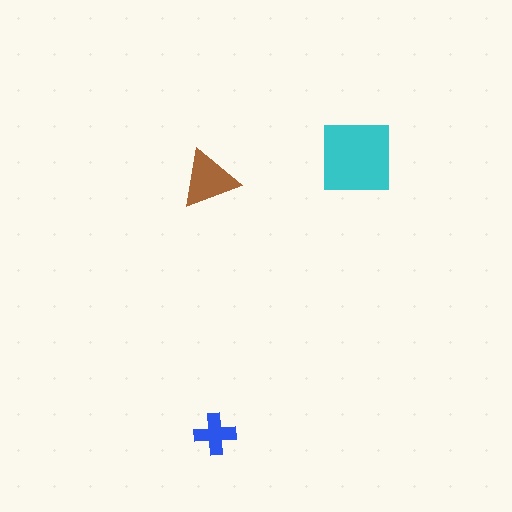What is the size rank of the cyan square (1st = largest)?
1st.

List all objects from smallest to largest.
The blue cross, the brown triangle, the cyan square.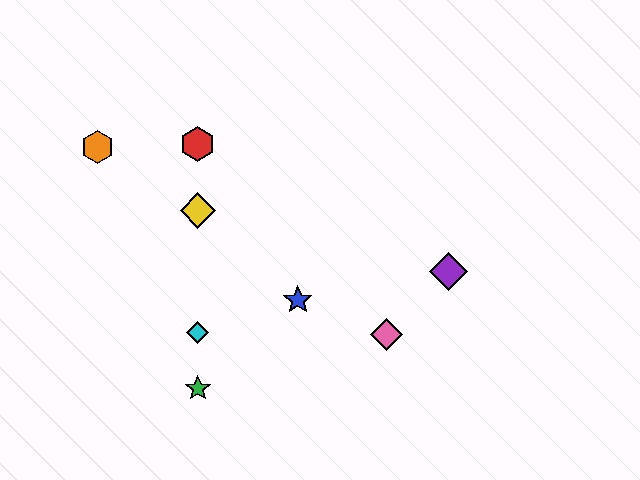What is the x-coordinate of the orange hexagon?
The orange hexagon is at x≈97.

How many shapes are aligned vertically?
4 shapes (the red hexagon, the green star, the yellow diamond, the cyan diamond) are aligned vertically.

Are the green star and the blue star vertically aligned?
No, the green star is at x≈198 and the blue star is at x≈298.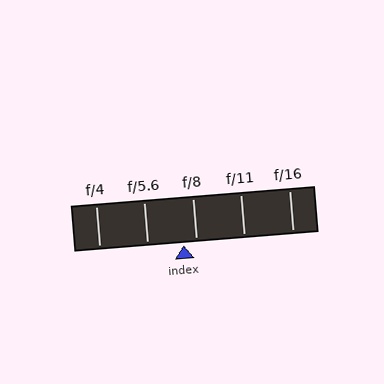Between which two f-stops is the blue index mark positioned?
The index mark is between f/5.6 and f/8.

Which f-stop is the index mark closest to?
The index mark is closest to f/8.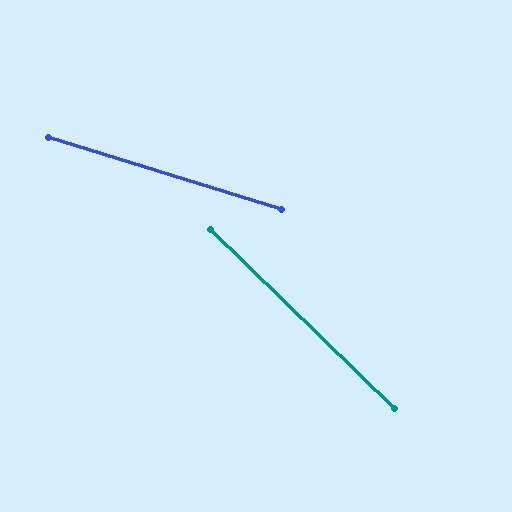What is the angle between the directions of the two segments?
Approximately 27 degrees.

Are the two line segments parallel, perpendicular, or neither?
Neither parallel nor perpendicular — they differ by about 27°.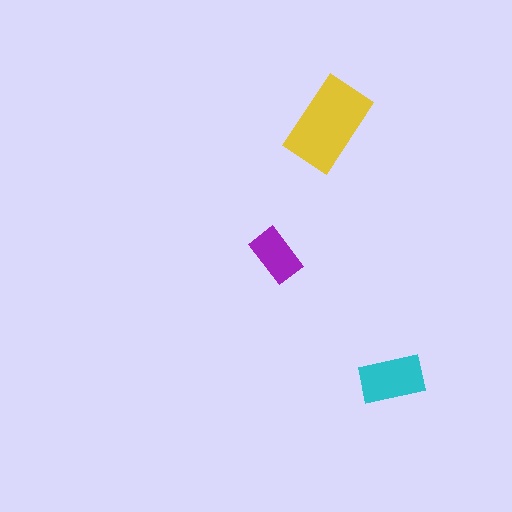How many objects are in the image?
There are 3 objects in the image.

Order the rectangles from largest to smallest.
the yellow one, the cyan one, the purple one.